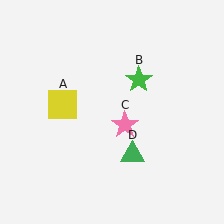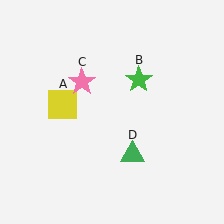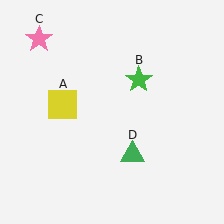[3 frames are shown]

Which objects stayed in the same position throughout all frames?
Yellow square (object A) and green star (object B) and green triangle (object D) remained stationary.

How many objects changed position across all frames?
1 object changed position: pink star (object C).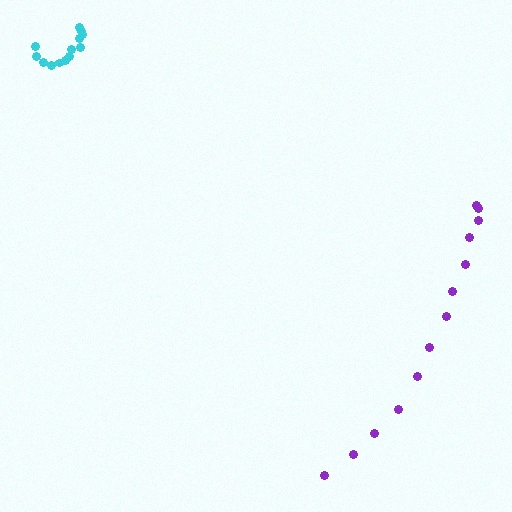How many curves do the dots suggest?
There are 2 distinct paths.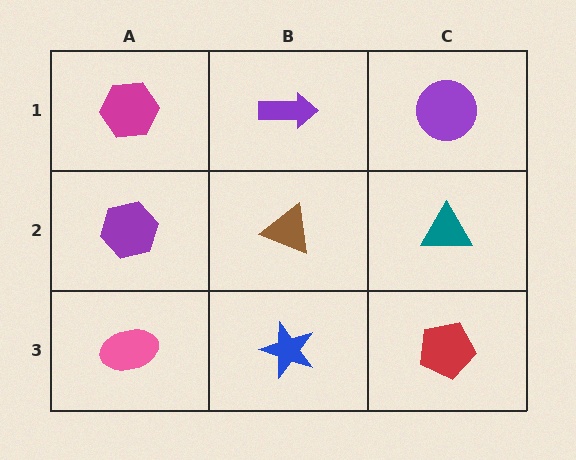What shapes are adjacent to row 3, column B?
A brown triangle (row 2, column B), a pink ellipse (row 3, column A), a red pentagon (row 3, column C).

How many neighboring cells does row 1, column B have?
3.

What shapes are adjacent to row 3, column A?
A purple hexagon (row 2, column A), a blue star (row 3, column B).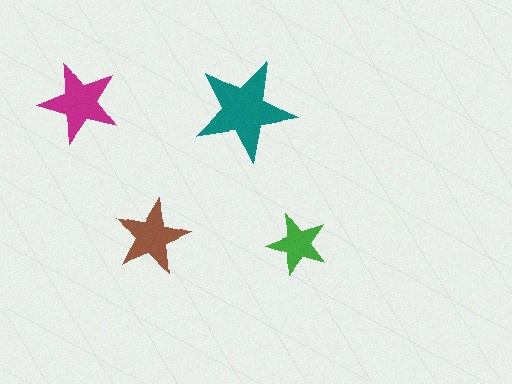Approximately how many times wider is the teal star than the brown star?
About 1.5 times wider.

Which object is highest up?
The magenta star is topmost.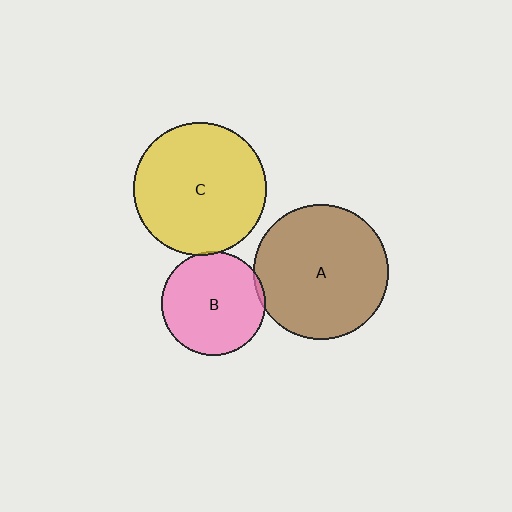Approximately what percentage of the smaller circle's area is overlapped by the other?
Approximately 5%.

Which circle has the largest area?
Circle A (brown).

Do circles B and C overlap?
Yes.